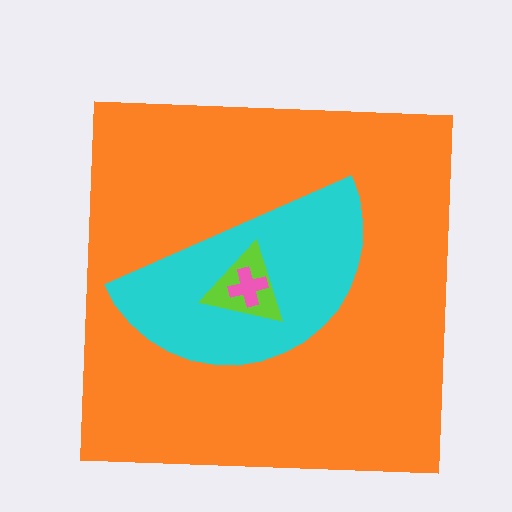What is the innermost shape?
The pink cross.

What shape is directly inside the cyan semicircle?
The lime triangle.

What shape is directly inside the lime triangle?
The pink cross.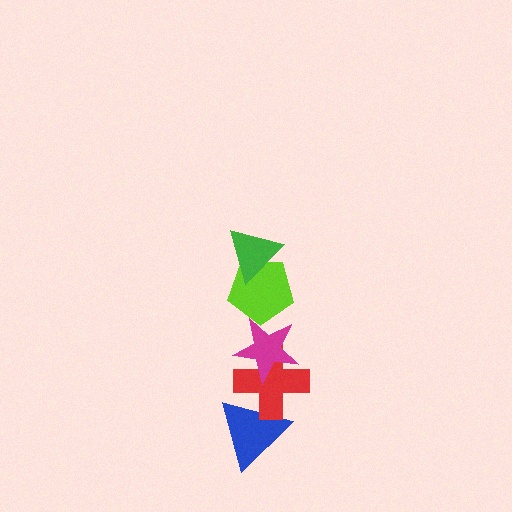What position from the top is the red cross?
The red cross is 4th from the top.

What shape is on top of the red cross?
The magenta star is on top of the red cross.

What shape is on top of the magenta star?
The lime pentagon is on top of the magenta star.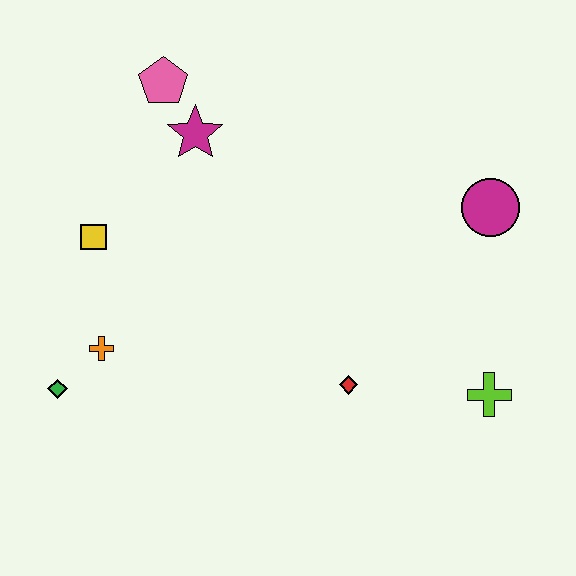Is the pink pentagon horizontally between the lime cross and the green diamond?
Yes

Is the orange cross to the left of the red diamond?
Yes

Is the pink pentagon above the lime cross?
Yes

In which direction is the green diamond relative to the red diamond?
The green diamond is to the left of the red diamond.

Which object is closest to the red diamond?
The lime cross is closest to the red diamond.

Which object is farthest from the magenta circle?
The green diamond is farthest from the magenta circle.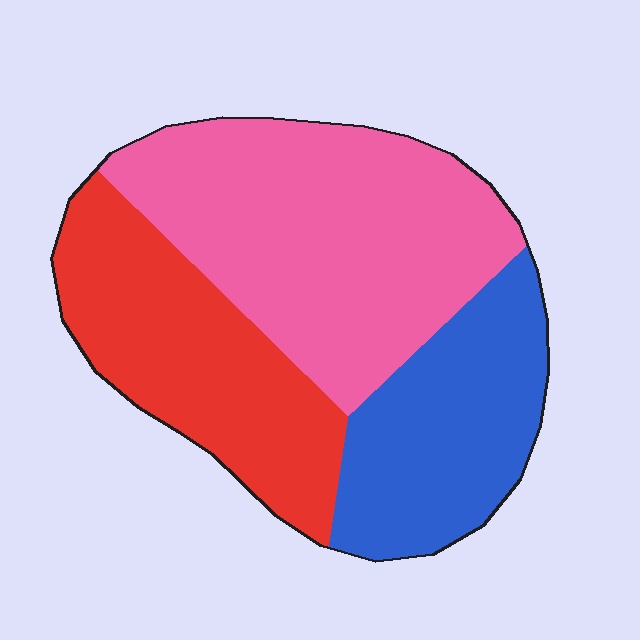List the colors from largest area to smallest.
From largest to smallest: pink, red, blue.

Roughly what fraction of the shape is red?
Red covers around 30% of the shape.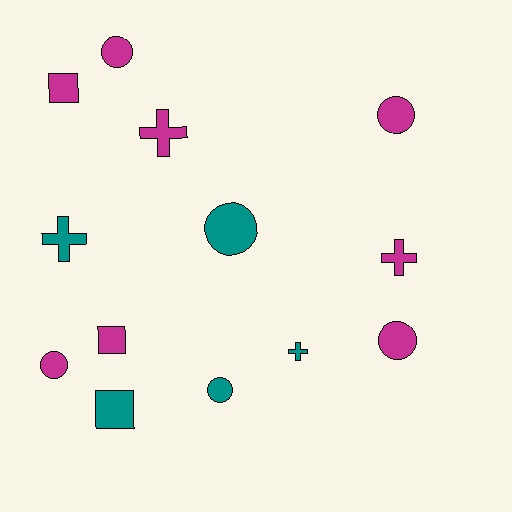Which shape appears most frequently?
Circle, with 6 objects.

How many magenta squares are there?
There are 2 magenta squares.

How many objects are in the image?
There are 13 objects.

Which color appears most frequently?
Magenta, with 8 objects.